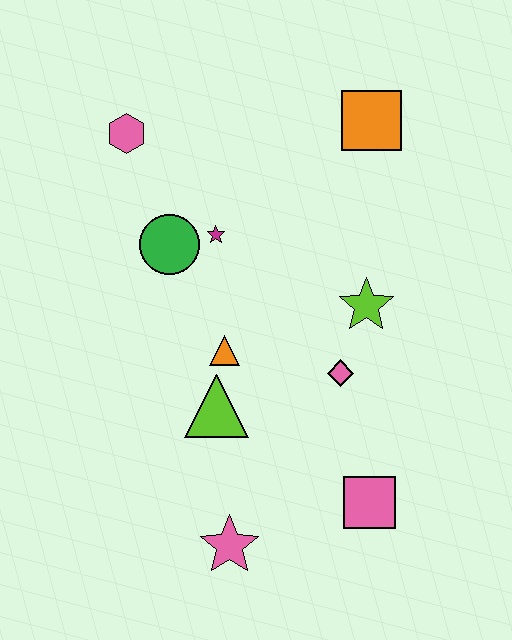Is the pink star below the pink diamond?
Yes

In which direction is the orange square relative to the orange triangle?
The orange square is above the orange triangle.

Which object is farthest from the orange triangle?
The orange square is farthest from the orange triangle.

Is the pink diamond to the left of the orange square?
Yes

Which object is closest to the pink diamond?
The lime star is closest to the pink diamond.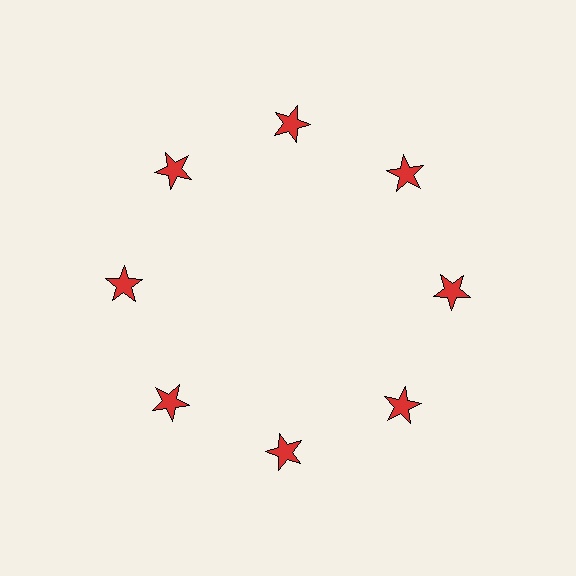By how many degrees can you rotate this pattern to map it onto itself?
The pattern maps onto itself every 45 degrees of rotation.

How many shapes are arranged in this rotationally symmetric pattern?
There are 8 shapes, arranged in 8 groups of 1.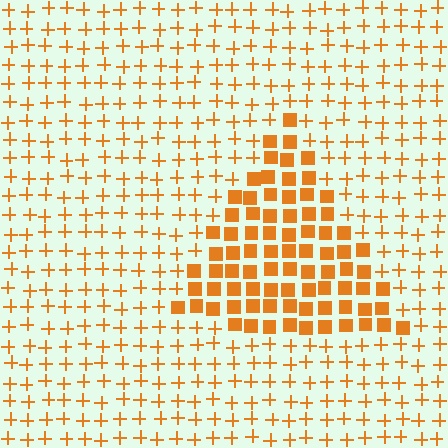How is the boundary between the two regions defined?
The boundary is defined by a change in element shape: squares inside vs. plus signs outside. All elements share the same color and spacing.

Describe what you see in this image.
The image is filled with small orange elements arranged in a uniform grid. A triangle-shaped region contains squares, while the surrounding area contains plus signs. The boundary is defined purely by the change in element shape.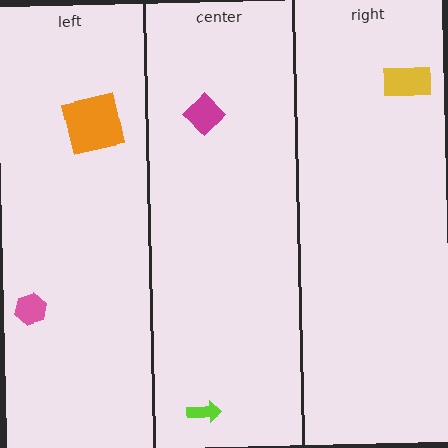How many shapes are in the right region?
1.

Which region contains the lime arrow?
The center region.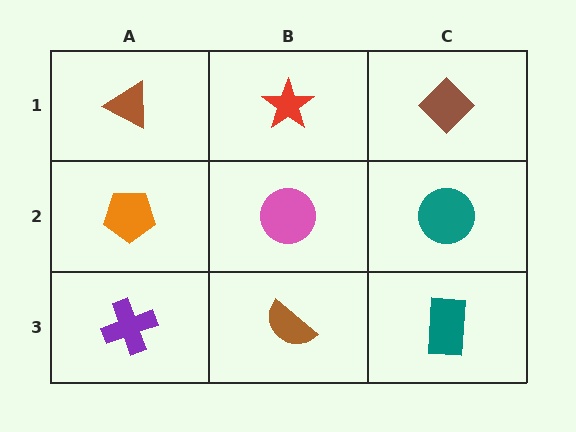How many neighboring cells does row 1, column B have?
3.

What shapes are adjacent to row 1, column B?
A pink circle (row 2, column B), a brown triangle (row 1, column A), a brown diamond (row 1, column C).